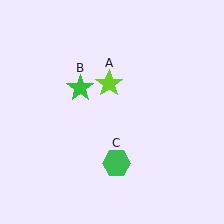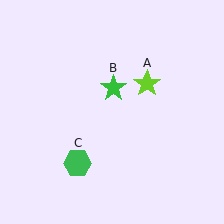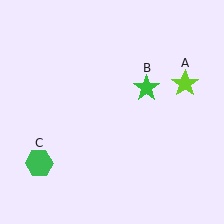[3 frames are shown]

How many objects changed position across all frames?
3 objects changed position: lime star (object A), green star (object B), green hexagon (object C).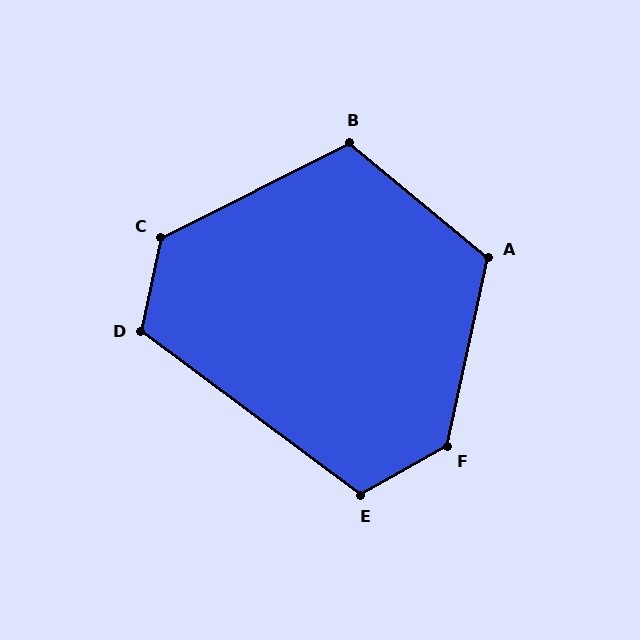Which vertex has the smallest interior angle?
B, at approximately 114 degrees.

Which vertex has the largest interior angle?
F, at approximately 131 degrees.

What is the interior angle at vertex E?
Approximately 114 degrees (obtuse).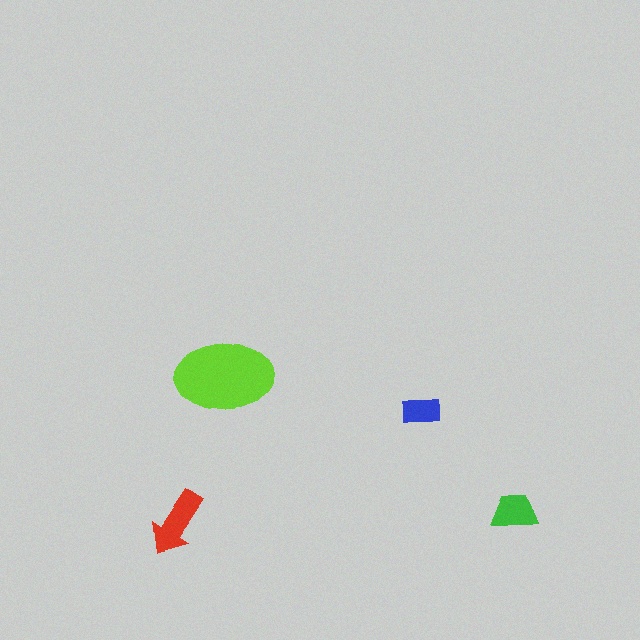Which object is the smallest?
The blue rectangle.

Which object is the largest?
The lime ellipse.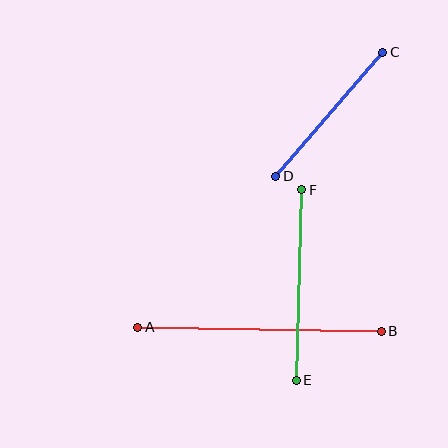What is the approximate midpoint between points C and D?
The midpoint is at approximately (329, 114) pixels.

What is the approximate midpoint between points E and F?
The midpoint is at approximately (299, 285) pixels.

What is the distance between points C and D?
The distance is approximately 164 pixels.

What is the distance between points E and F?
The distance is approximately 191 pixels.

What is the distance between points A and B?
The distance is approximately 243 pixels.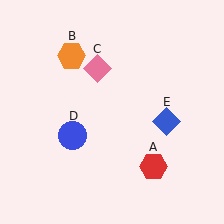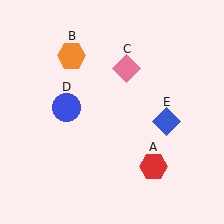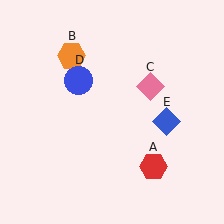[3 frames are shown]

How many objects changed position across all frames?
2 objects changed position: pink diamond (object C), blue circle (object D).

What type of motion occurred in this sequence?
The pink diamond (object C), blue circle (object D) rotated clockwise around the center of the scene.